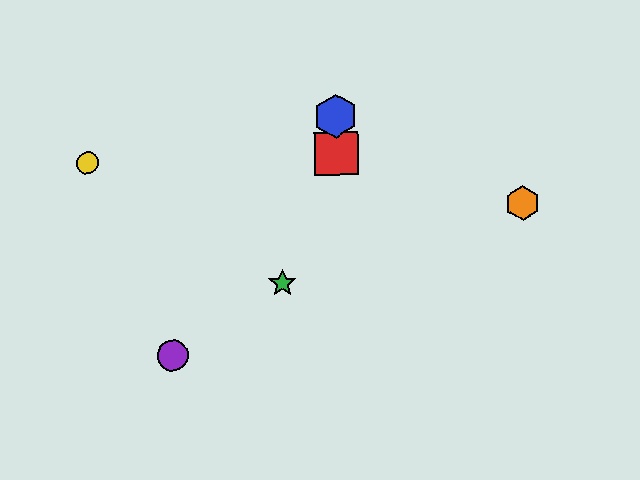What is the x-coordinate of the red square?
The red square is at x≈337.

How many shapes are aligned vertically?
2 shapes (the red square, the blue hexagon) are aligned vertically.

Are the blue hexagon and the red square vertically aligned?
Yes, both are at x≈336.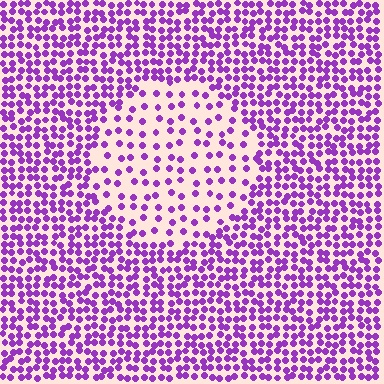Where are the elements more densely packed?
The elements are more densely packed outside the circle boundary.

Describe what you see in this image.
The image contains small purple elements arranged at two different densities. A circle-shaped region is visible where the elements are less densely packed than the surrounding area.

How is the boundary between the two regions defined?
The boundary is defined by a change in element density (approximately 2.3x ratio). All elements are the same color, size, and shape.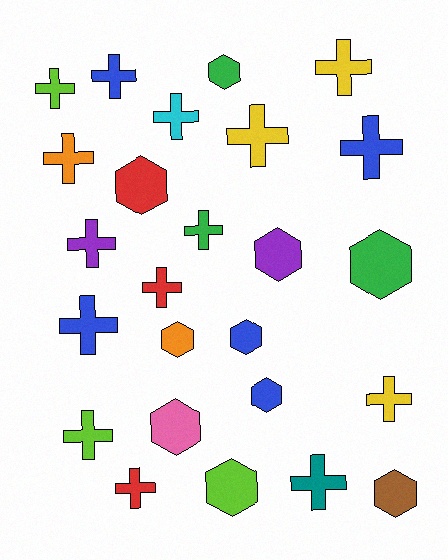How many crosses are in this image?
There are 15 crosses.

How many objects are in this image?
There are 25 objects.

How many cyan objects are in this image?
There is 1 cyan object.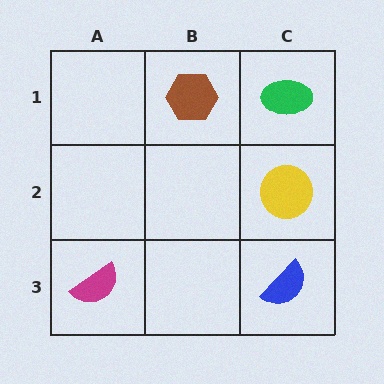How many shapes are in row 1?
2 shapes.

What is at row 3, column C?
A blue semicircle.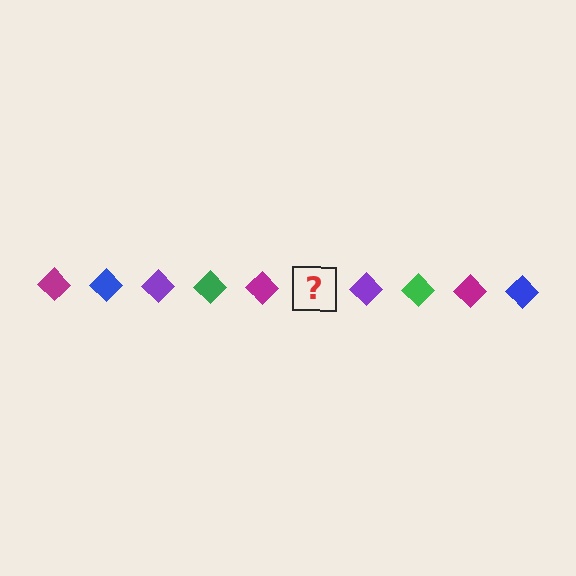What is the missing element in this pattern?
The missing element is a blue diamond.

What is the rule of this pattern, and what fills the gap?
The rule is that the pattern cycles through magenta, blue, purple, green diamonds. The gap should be filled with a blue diamond.